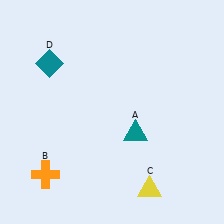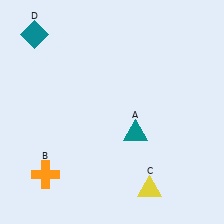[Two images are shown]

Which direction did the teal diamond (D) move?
The teal diamond (D) moved up.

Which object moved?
The teal diamond (D) moved up.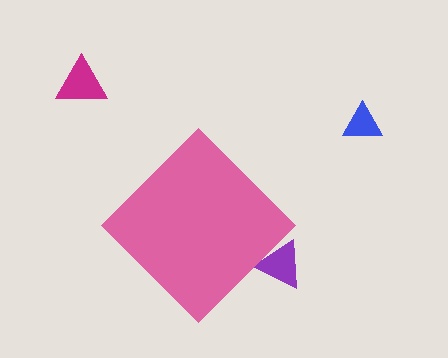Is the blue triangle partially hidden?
No, the blue triangle is fully visible.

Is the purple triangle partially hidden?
Yes, the purple triangle is partially hidden behind the pink diamond.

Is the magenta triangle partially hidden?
No, the magenta triangle is fully visible.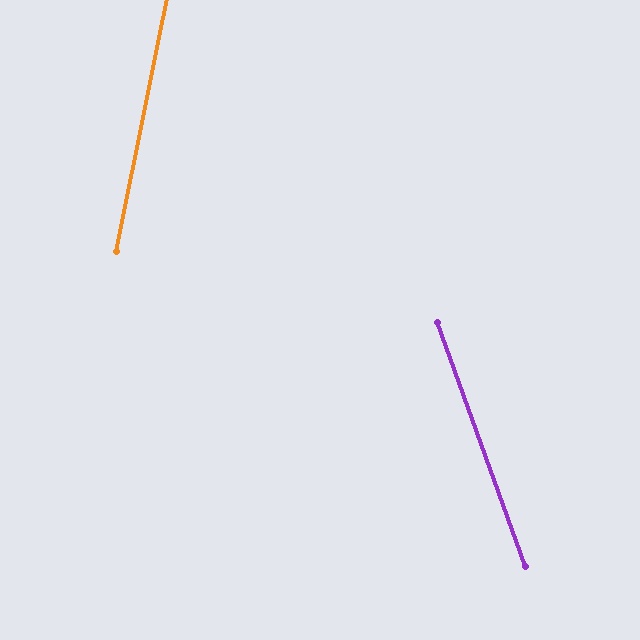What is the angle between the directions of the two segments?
Approximately 31 degrees.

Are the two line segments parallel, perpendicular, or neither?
Neither parallel nor perpendicular — they differ by about 31°.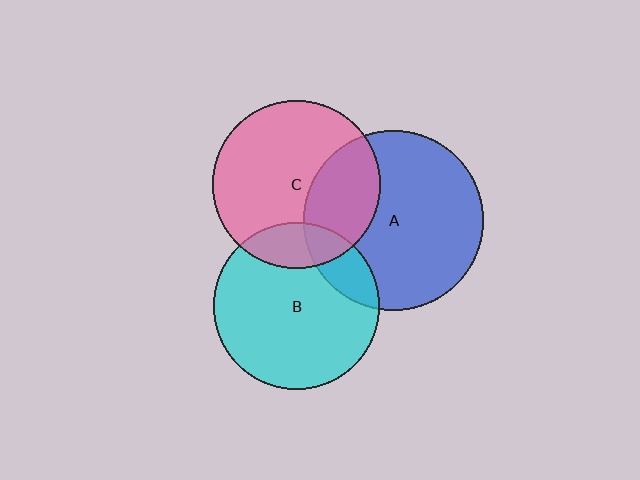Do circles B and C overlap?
Yes.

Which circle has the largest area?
Circle A (blue).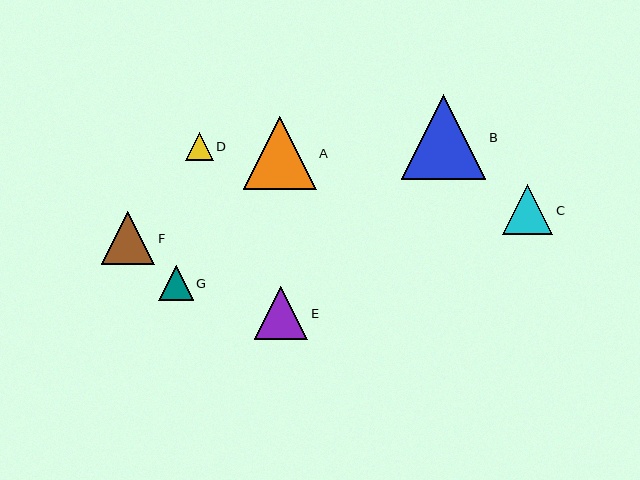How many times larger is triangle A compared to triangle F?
Triangle A is approximately 1.4 times the size of triangle F.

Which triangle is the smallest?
Triangle D is the smallest with a size of approximately 28 pixels.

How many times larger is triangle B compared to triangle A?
Triangle B is approximately 1.2 times the size of triangle A.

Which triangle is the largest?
Triangle B is the largest with a size of approximately 85 pixels.